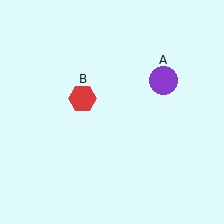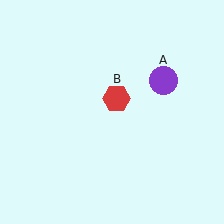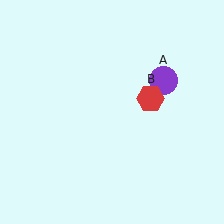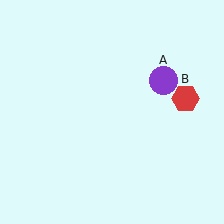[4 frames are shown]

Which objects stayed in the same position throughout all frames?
Purple circle (object A) remained stationary.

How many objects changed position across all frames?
1 object changed position: red hexagon (object B).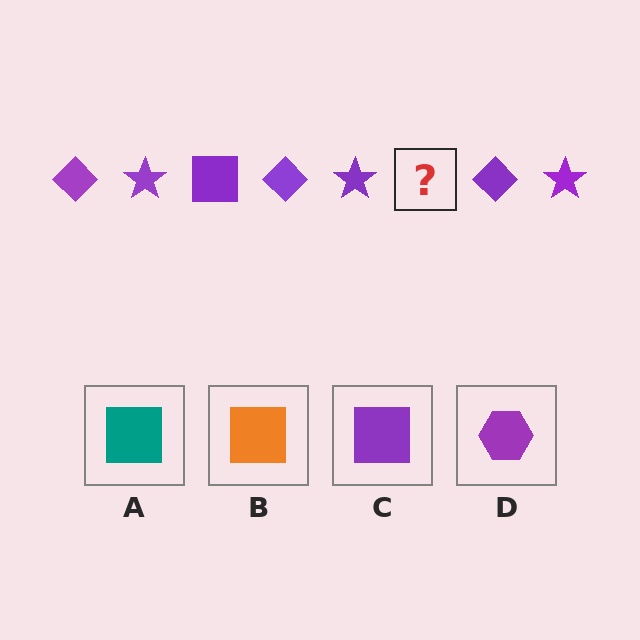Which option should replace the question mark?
Option C.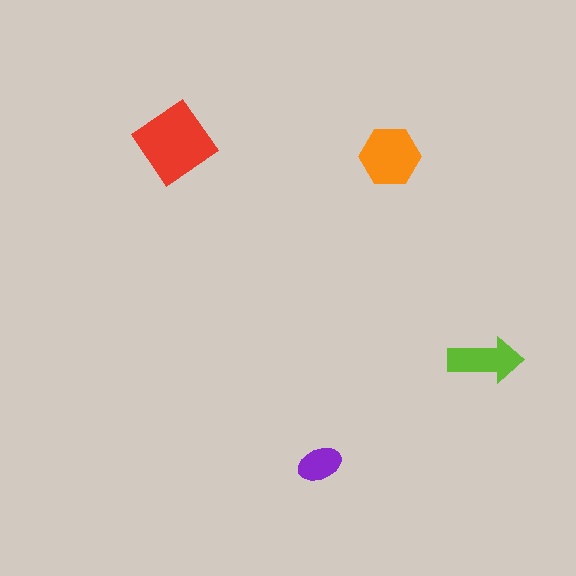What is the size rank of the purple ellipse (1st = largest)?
4th.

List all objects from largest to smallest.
The red diamond, the orange hexagon, the lime arrow, the purple ellipse.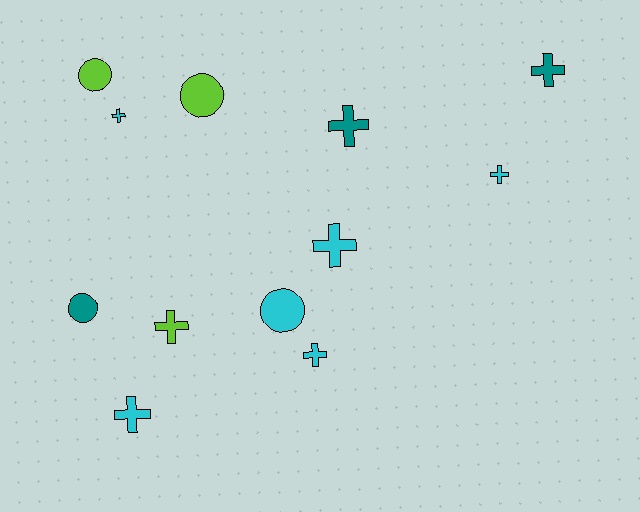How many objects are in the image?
There are 12 objects.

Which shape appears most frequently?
Cross, with 8 objects.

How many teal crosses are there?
There are 2 teal crosses.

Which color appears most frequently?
Cyan, with 6 objects.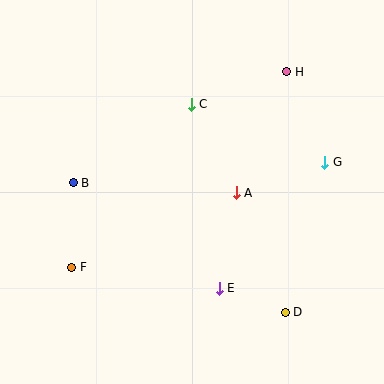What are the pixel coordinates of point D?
Point D is at (285, 312).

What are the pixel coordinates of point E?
Point E is at (219, 288).